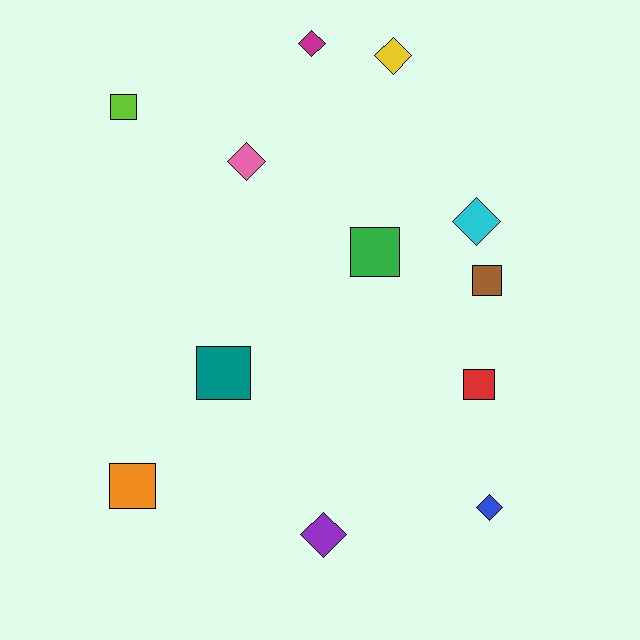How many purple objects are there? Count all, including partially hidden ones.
There is 1 purple object.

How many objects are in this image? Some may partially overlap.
There are 12 objects.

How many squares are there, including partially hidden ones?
There are 6 squares.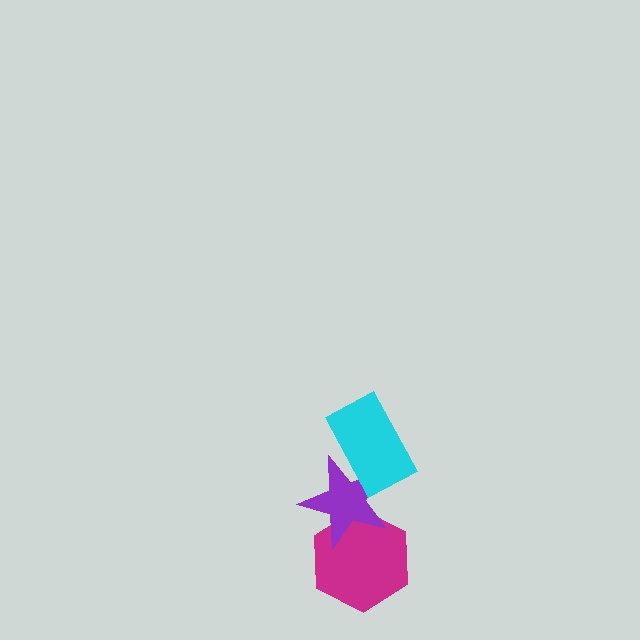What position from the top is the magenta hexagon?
The magenta hexagon is 3rd from the top.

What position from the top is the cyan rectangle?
The cyan rectangle is 1st from the top.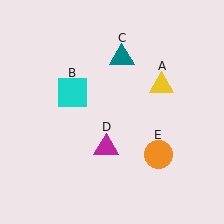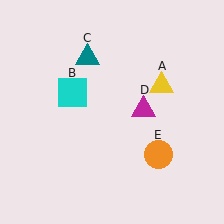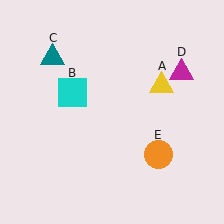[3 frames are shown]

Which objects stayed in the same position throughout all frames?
Yellow triangle (object A) and cyan square (object B) and orange circle (object E) remained stationary.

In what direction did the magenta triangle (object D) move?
The magenta triangle (object D) moved up and to the right.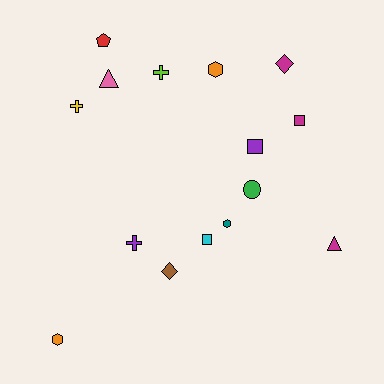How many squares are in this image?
There are 3 squares.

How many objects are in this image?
There are 15 objects.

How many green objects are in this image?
There is 1 green object.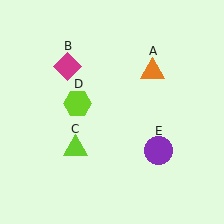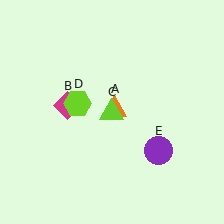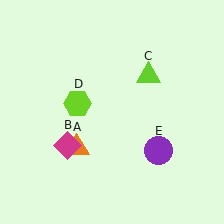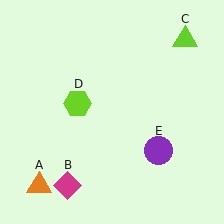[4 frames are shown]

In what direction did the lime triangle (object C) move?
The lime triangle (object C) moved up and to the right.